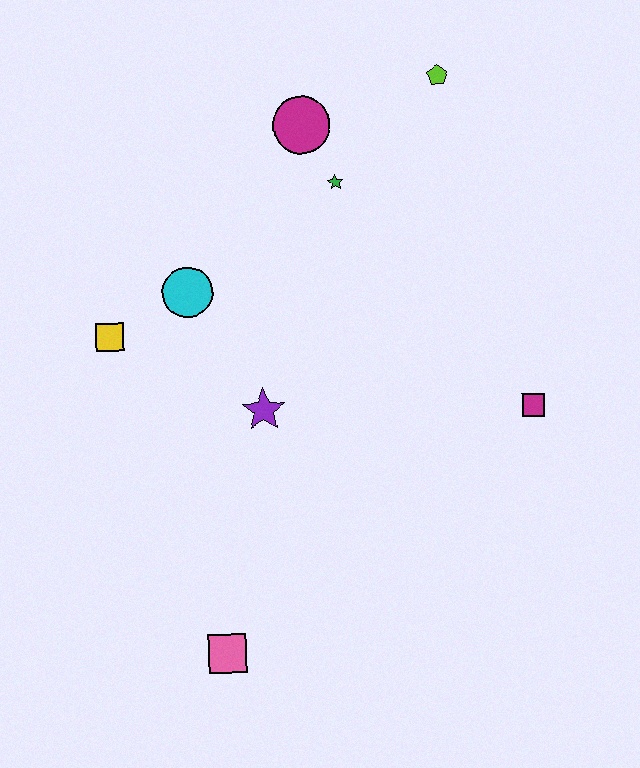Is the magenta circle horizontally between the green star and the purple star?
Yes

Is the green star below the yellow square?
No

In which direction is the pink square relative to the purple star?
The pink square is below the purple star.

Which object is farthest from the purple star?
The lime pentagon is farthest from the purple star.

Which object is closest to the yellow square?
The cyan circle is closest to the yellow square.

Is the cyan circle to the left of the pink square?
Yes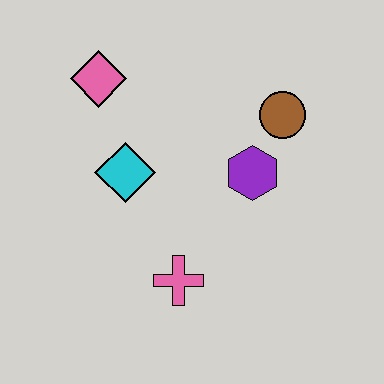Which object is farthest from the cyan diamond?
The brown circle is farthest from the cyan diamond.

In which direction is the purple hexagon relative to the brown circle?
The purple hexagon is below the brown circle.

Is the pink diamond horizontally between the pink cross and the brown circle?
No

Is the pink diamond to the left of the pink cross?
Yes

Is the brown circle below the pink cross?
No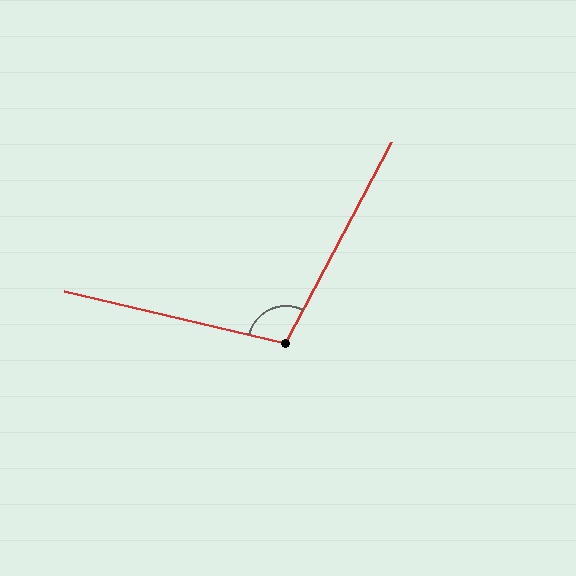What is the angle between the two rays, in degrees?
Approximately 104 degrees.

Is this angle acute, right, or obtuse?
It is obtuse.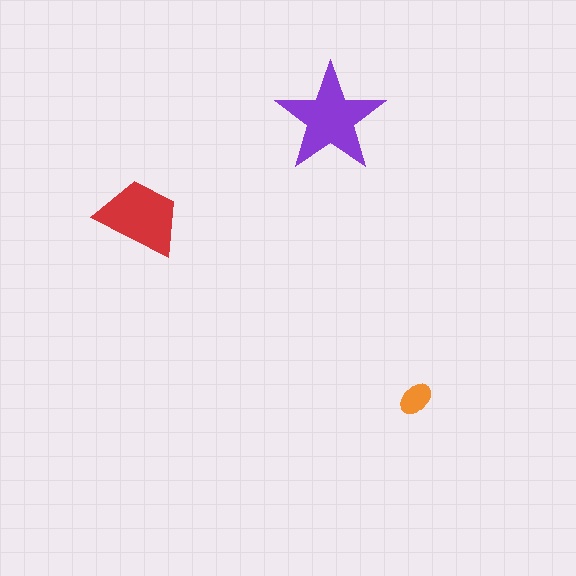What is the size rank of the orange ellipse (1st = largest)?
3rd.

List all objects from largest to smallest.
The purple star, the red trapezoid, the orange ellipse.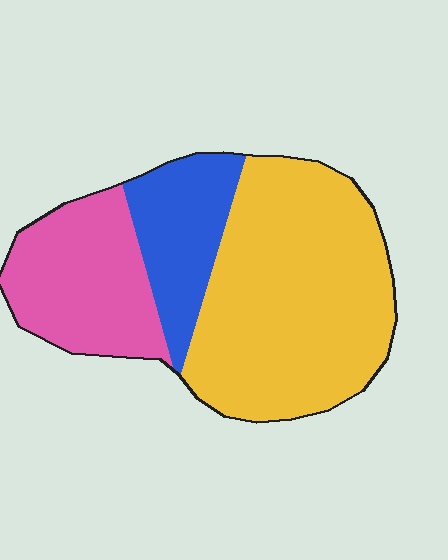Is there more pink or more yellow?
Yellow.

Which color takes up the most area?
Yellow, at roughly 55%.